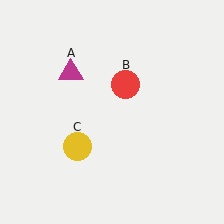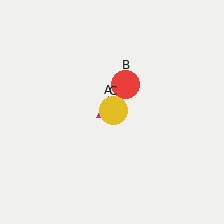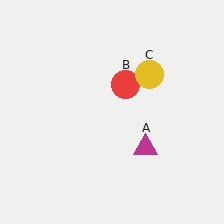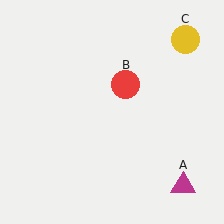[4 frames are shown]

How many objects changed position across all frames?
2 objects changed position: magenta triangle (object A), yellow circle (object C).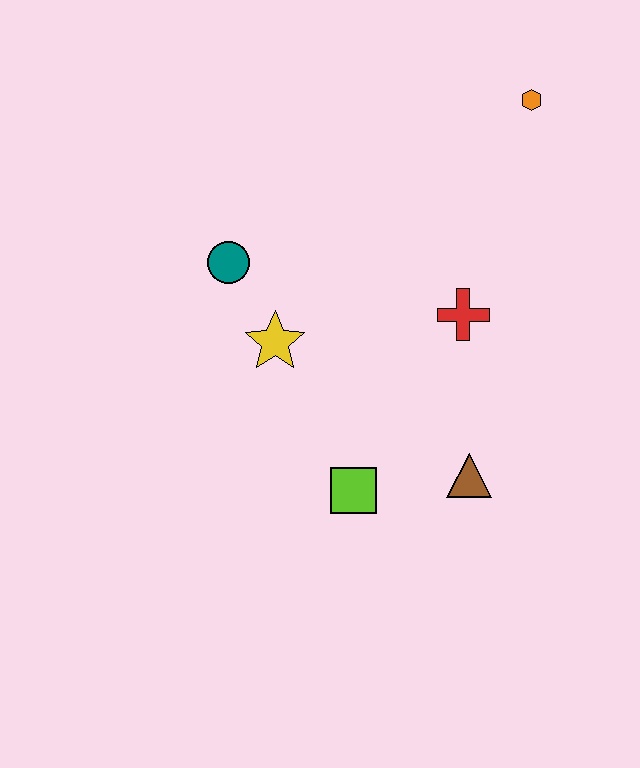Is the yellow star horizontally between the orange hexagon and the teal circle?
Yes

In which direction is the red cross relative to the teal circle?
The red cross is to the right of the teal circle.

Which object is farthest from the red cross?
The teal circle is farthest from the red cross.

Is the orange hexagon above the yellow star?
Yes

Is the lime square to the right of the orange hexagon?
No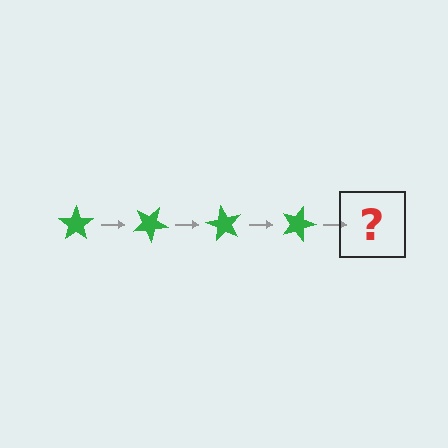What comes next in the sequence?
The next element should be a green star rotated 120 degrees.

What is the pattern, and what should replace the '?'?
The pattern is that the star rotates 30 degrees each step. The '?' should be a green star rotated 120 degrees.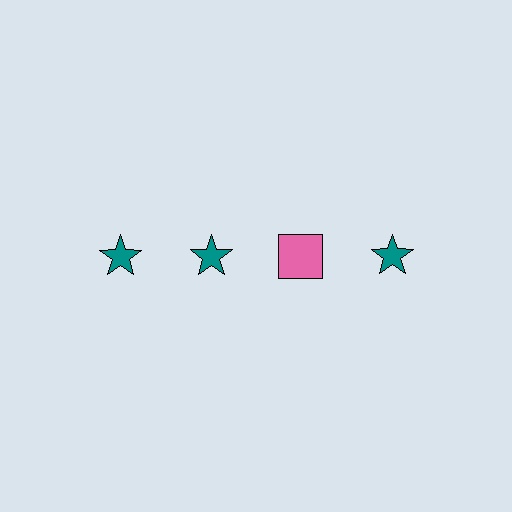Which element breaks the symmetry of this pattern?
The pink square in the top row, center column breaks the symmetry. All other shapes are teal stars.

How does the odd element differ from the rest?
It differs in both color (pink instead of teal) and shape (square instead of star).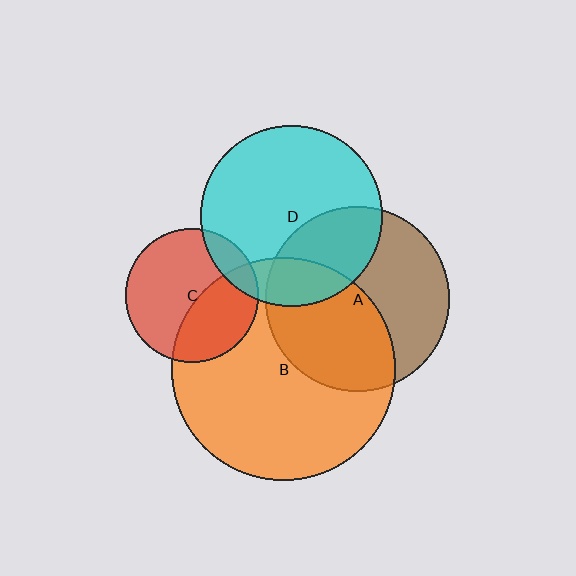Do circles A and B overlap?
Yes.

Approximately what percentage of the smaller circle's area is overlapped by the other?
Approximately 50%.